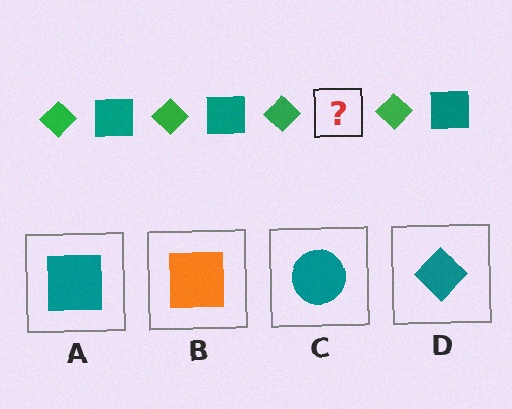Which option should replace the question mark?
Option A.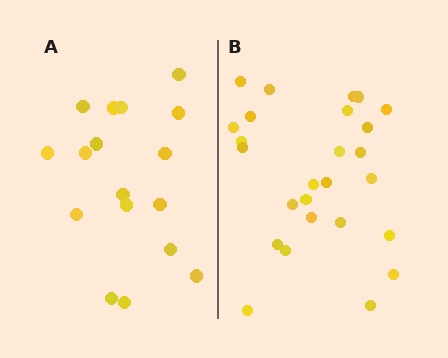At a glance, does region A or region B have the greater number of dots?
Region B (the right region) has more dots.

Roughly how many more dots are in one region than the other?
Region B has roughly 8 or so more dots than region A.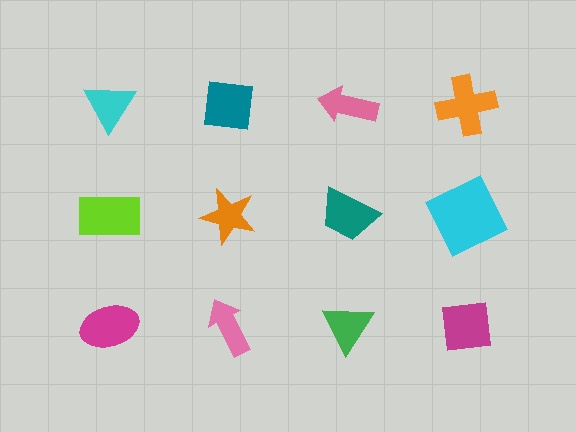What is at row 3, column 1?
A magenta ellipse.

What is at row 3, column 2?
A pink arrow.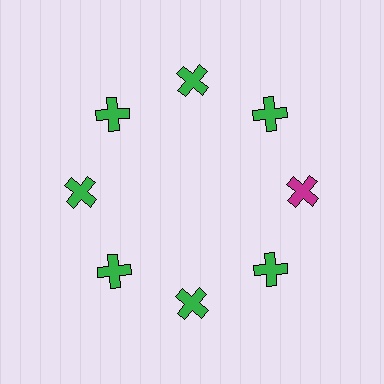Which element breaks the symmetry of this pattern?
The magenta cross at roughly the 3 o'clock position breaks the symmetry. All other shapes are green crosses.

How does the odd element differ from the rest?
It has a different color: magenta instead of green.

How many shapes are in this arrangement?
There are 8 shapes arranged in a ring pattern.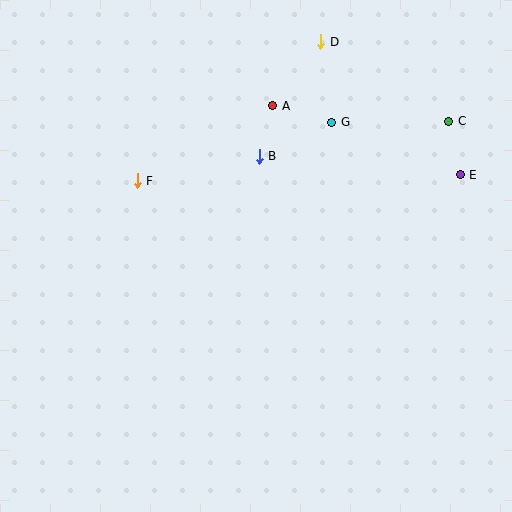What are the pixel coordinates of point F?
Point F is at (137, 181).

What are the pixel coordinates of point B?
Point B is at (259, 156).